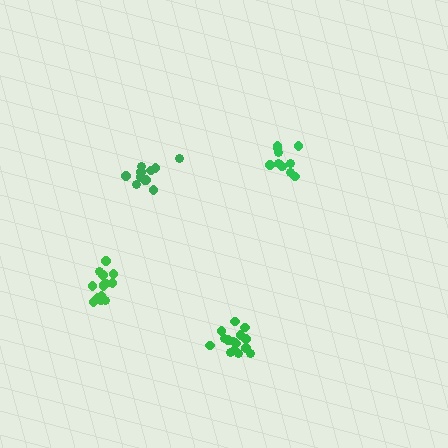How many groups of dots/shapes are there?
There are 4 groups.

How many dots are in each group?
Group 1: 11 dots, Group 2: 15 dots, Group 3: 11 dots, Group 4: 15 dots (52 total).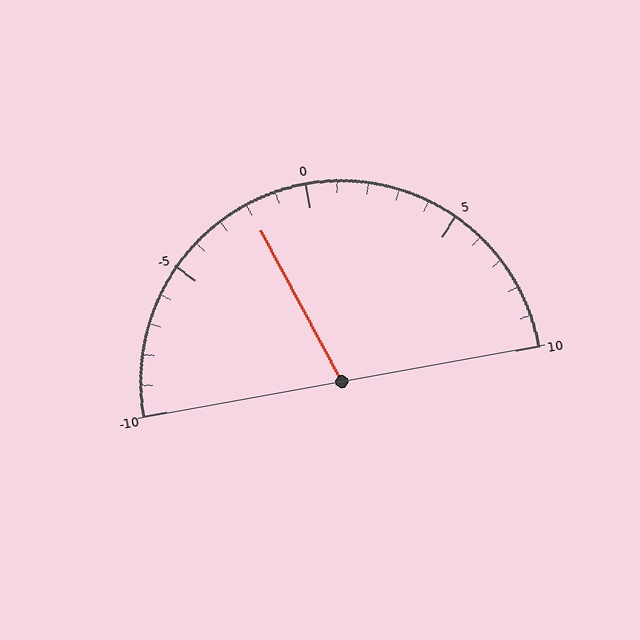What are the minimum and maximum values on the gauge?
The gauge ranges from -10 to 10.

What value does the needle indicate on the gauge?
The needle indicates approximately -2.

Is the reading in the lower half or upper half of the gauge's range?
The reading is in the lower half of the range (-10 to 10).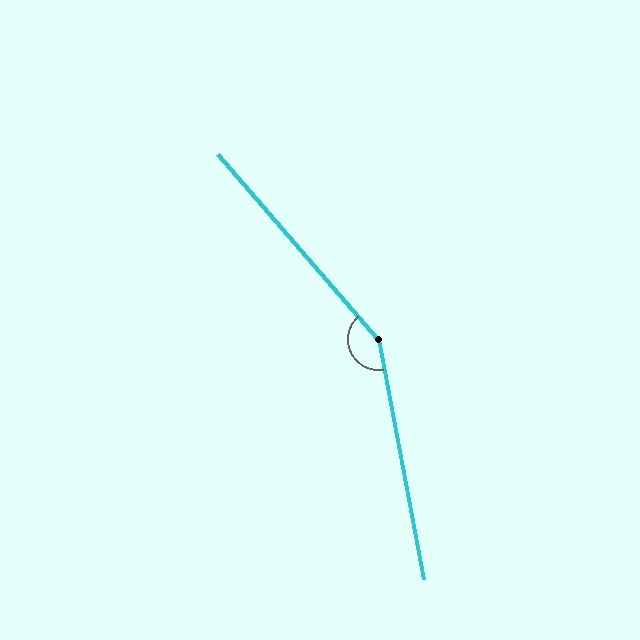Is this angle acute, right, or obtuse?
It is obtuse.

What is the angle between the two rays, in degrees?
Approximately 150 degrees.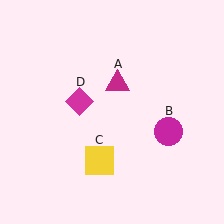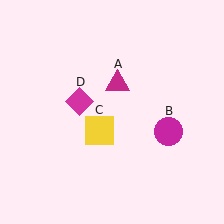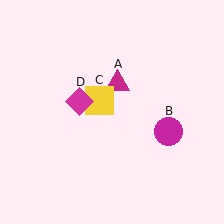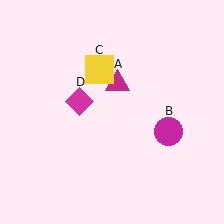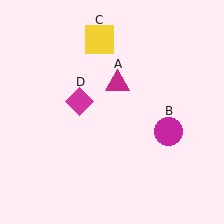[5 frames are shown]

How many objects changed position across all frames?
1 object changed position: yellow square (object C).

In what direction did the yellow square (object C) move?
The yellow square (object C) moved up.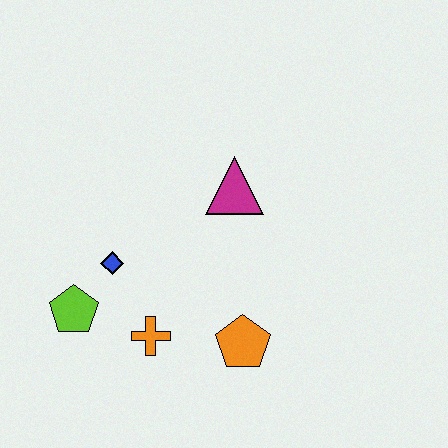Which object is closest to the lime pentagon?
The blue diamond is closest to the lime pentagon.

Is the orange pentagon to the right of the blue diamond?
Yes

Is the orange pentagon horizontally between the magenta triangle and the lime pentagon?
No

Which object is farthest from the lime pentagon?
The magenta triangle is farthest from the lime pentagon.